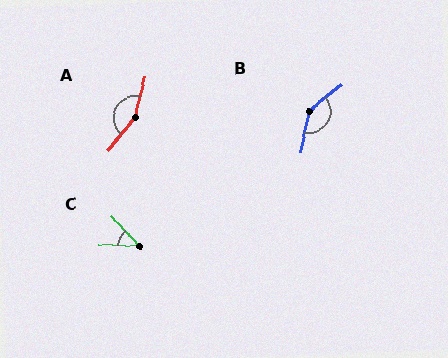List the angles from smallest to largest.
C (46°), B (140°), A (154°).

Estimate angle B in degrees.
Approximately 140 degrees.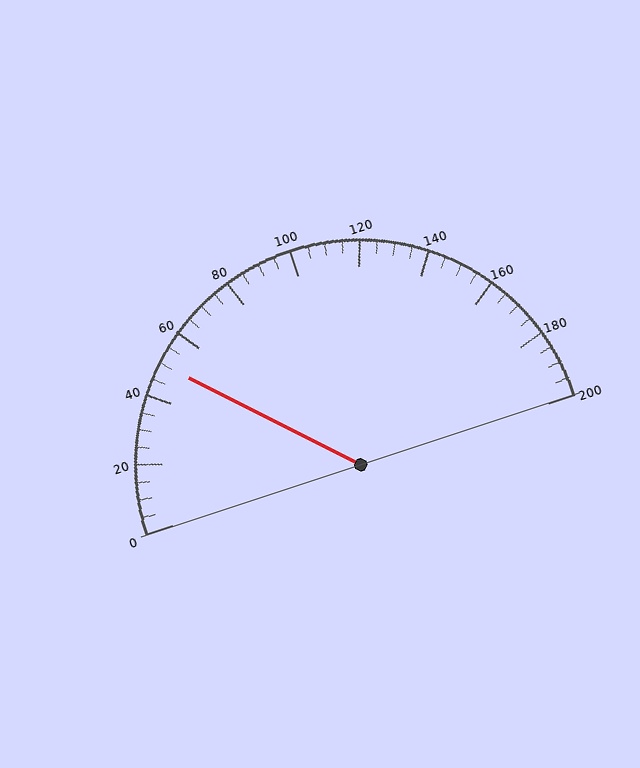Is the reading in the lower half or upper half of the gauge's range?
The reading is in the lower half of the range (0 to 200).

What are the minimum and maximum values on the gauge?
The gauge ranges from 0 to 200.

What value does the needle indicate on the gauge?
The needle indicates approximately 50.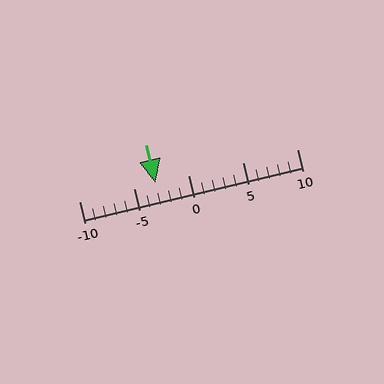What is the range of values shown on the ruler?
The ruler shows values from -10 to 10.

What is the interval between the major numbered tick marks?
The major tick marks are spaced 5 units apart.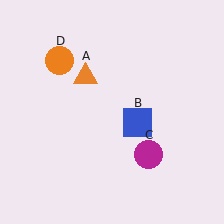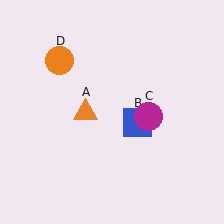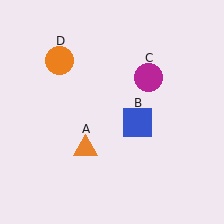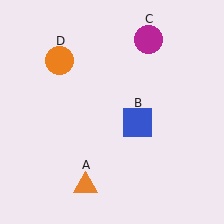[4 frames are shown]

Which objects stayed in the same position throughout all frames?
Blue square (object B) and orange circle (object D) remained stationary.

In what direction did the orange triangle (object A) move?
The orange triangle (object A) moved down.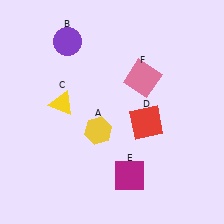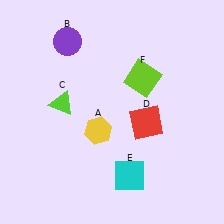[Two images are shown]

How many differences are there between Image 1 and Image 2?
There are 3 differences between the two images.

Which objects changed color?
C changed from yellow to lime. E changed from magenta to cyan. F changed from pink to lime.